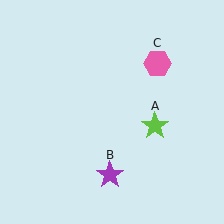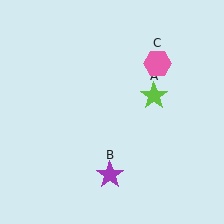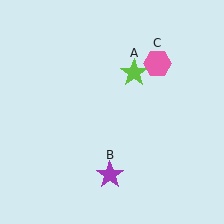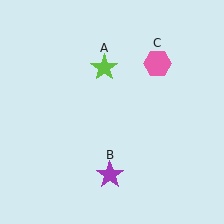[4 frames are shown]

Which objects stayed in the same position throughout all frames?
Purple star (object B) and pink hexagon (object C) remained stationary.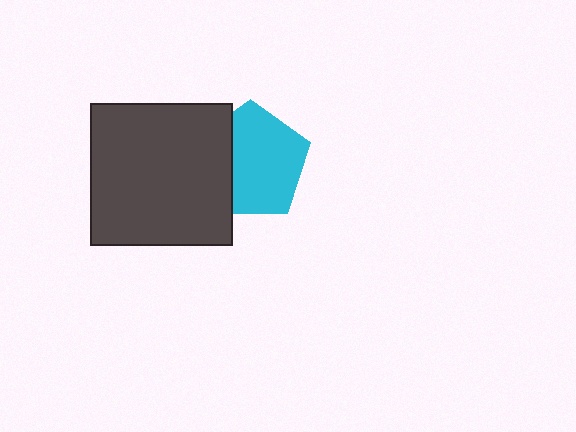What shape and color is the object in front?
The object in front is a dark gray square.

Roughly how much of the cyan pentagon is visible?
Most of it is visible (roughly 69%).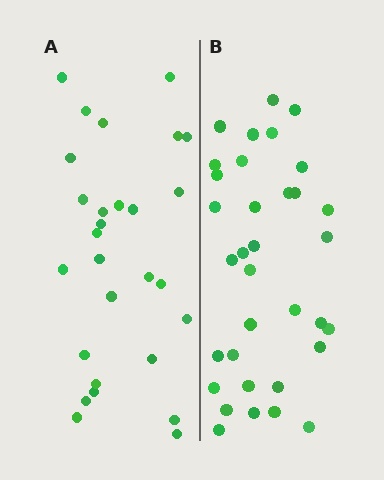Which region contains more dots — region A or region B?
Region B (the right region) has more dots.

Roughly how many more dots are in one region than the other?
Region B has about 6 more dots than region A.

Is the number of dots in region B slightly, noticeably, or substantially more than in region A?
Region B has only slightly more — the two regions are fairly close. The ratio is roughly 1.2 to 1.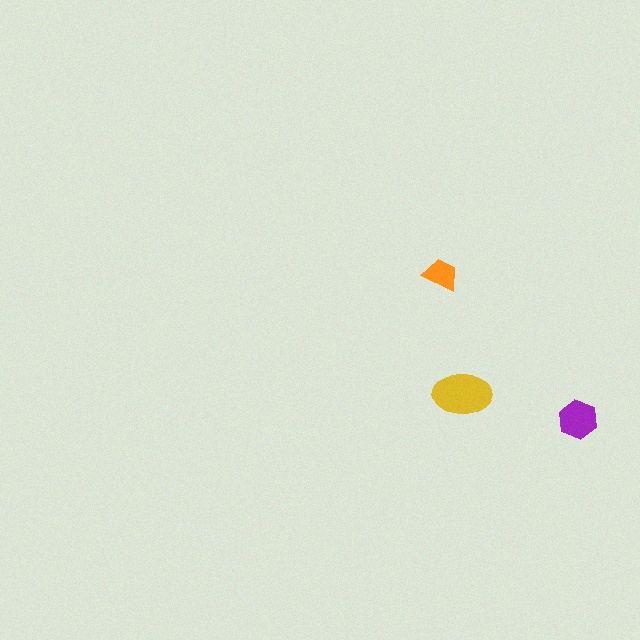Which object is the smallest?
The orange trapezoid.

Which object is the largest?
The yellow ellipse.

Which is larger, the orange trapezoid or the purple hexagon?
The purple hexagon.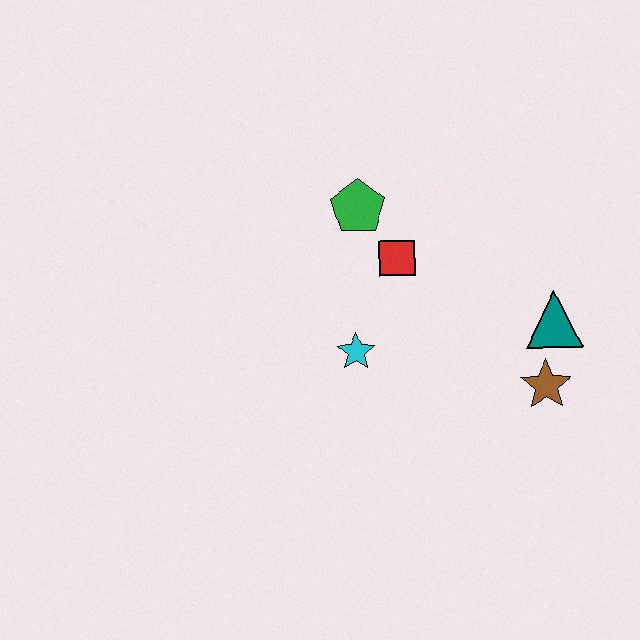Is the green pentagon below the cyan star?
No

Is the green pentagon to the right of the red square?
No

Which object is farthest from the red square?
The brown star is farthest from the red square.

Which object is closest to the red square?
The green pentagon is closest to the red square.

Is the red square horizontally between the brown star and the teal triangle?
No